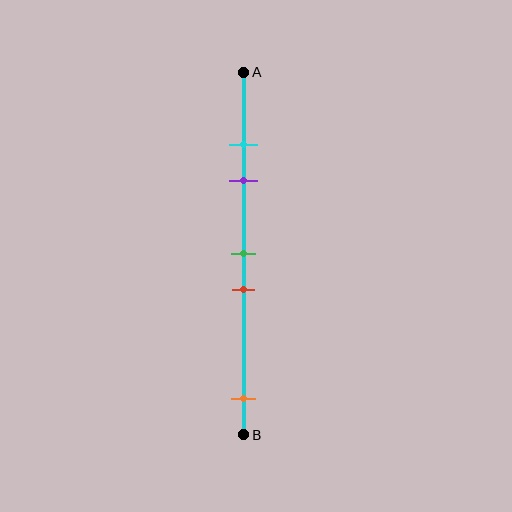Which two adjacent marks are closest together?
The cyan and purple marks are the closest adjacent pair.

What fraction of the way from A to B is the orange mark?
The orange mark is approximately 90% (0.9) of the way from A to B.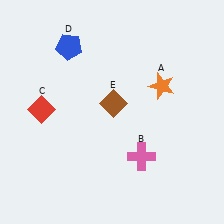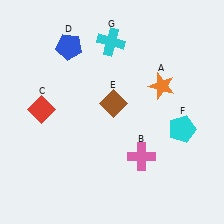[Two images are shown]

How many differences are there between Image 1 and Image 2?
There are 2 differences between the two images.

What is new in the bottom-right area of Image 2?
A cyan pentagon (F) was added in the bottom-right area of Image 2.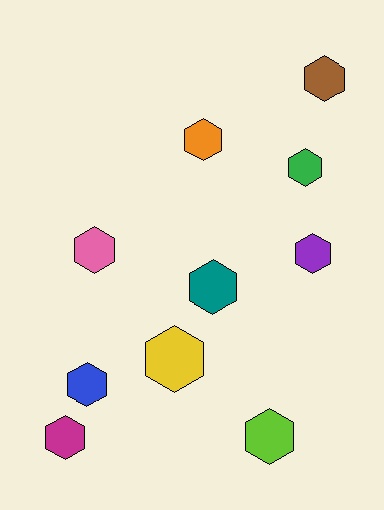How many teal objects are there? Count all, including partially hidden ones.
There is 1 teal object.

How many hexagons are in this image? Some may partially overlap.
There are 10 hexagons.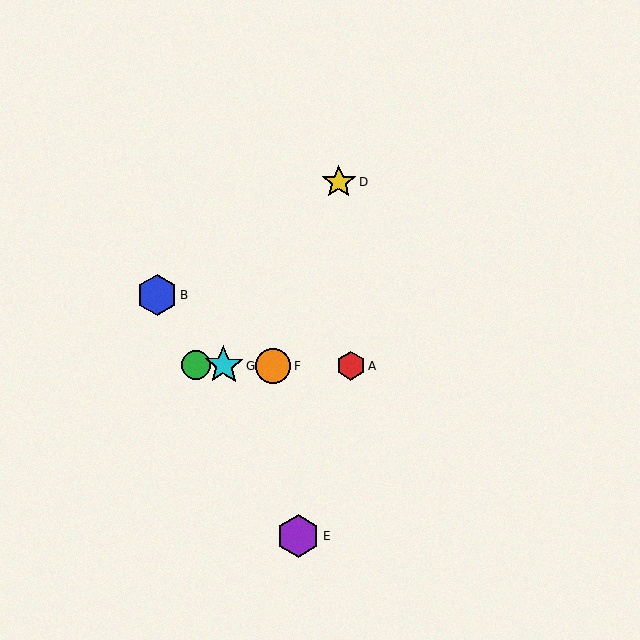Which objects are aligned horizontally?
Objects A, C, F, G are aligned horizontally.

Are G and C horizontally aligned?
Yes, both are at y≈365.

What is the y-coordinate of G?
Object G is at y≈365.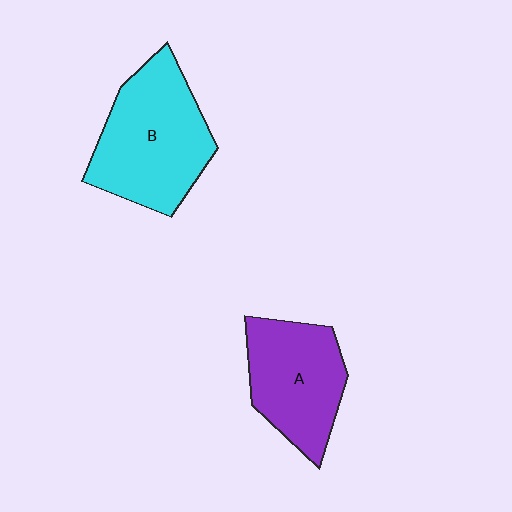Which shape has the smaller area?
Shape A (purple).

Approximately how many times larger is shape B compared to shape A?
Approximately 1.3 times.